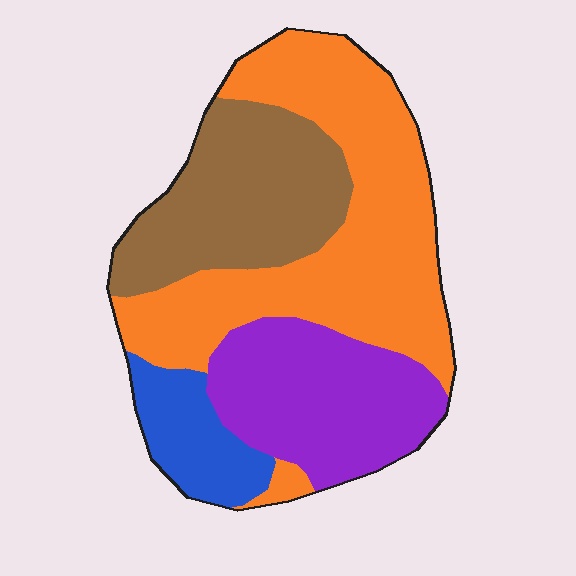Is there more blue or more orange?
Orange.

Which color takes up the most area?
Orange, at roughly 40%.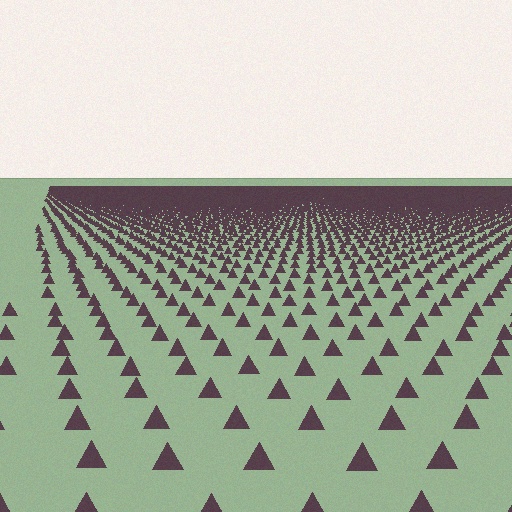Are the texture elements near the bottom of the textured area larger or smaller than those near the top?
Larger. Near the bottom, elements are closer to the viewer and appear at a bigger on-screen size.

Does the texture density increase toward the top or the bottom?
Density increases toward the top.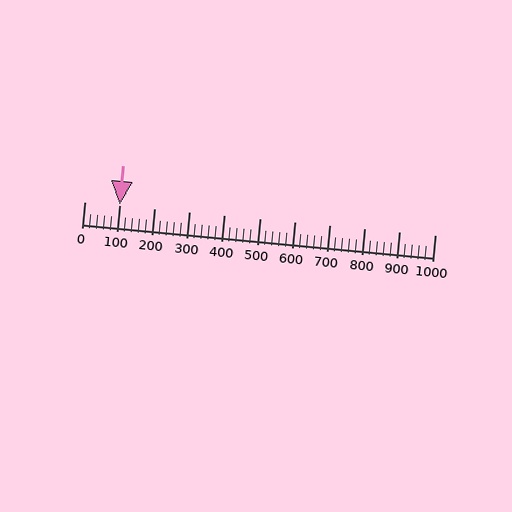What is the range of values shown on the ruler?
The ruler shows values from 0 to 1000.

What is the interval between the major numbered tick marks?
The major tick marks are spaced 100 units apart.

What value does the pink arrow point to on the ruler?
The pink arrow points to approximately 100.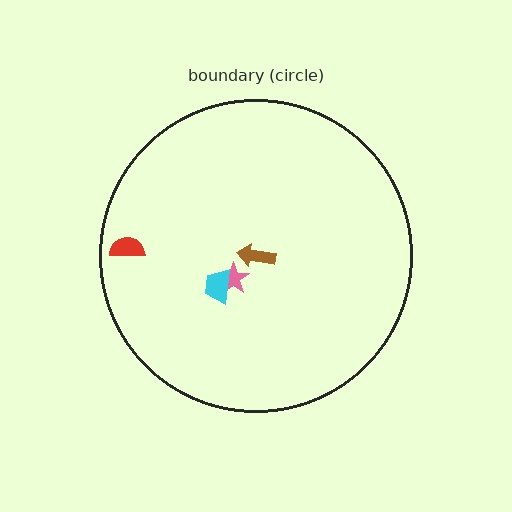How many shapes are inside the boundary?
4 inside, 0 outside.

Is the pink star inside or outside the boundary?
Inside.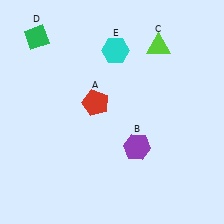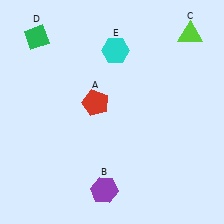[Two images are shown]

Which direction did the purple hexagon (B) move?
The purple hexagon (B) moved down.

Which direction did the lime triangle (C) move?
The lime triangle (C) moved right.